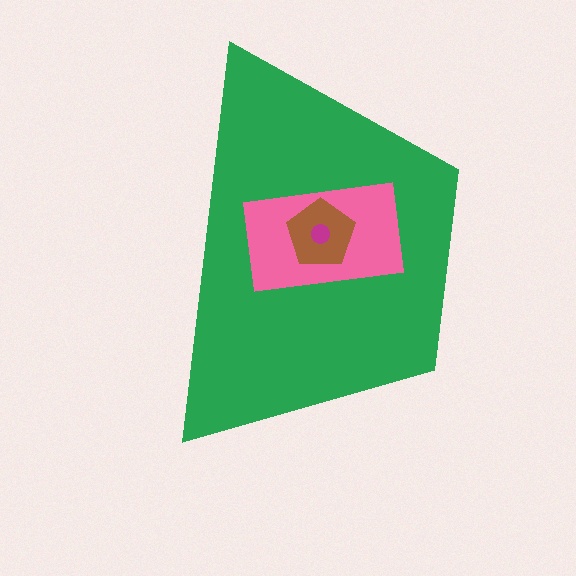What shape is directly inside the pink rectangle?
The brown pentagon.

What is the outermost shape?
The green trapezoid.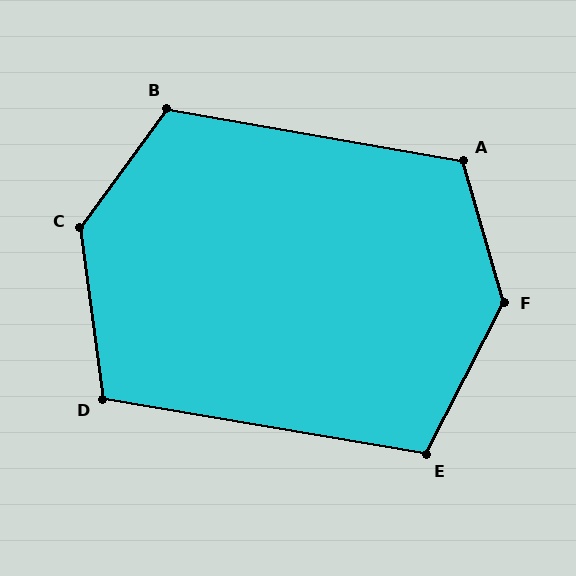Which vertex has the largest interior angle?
F, at approximately 137 degrees.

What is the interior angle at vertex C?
Approximately 137 degrees (obtuse).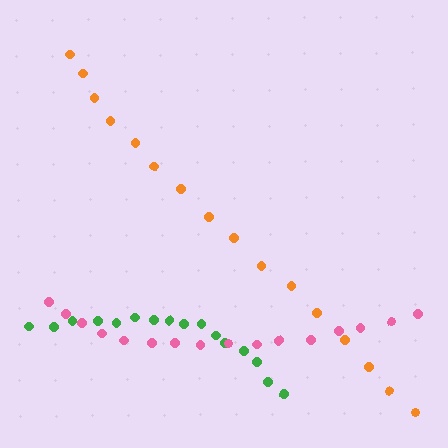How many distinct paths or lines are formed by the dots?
There are 3 distinct paths.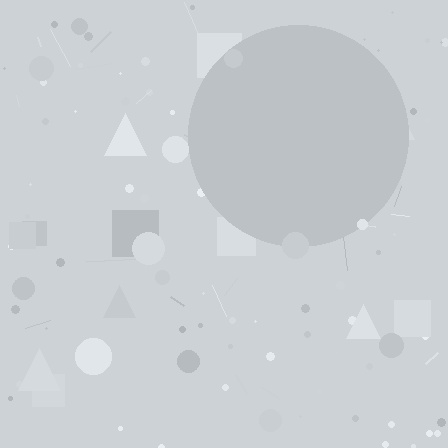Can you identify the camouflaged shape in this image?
The camouflaged shape is a circle.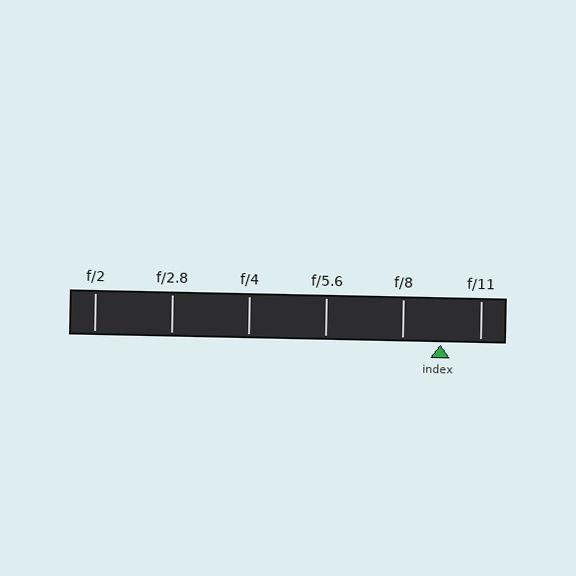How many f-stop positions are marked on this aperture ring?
There are 6 f-stop positions marked.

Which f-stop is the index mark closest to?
The index mark is closest to f/8.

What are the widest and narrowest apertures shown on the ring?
The widest aperture shown is f/2 and the narrowest is f/11.